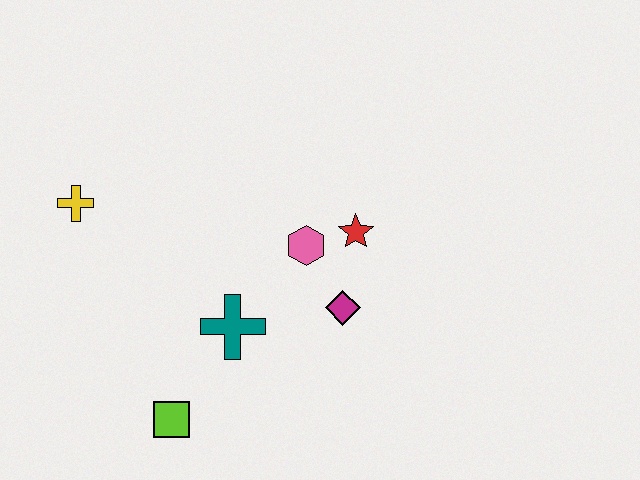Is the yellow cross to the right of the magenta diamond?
No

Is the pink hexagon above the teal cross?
Yes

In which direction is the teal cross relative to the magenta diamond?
The teal cross is to the left of the magenta diamond.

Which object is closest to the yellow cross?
The teal cross is closest to the yellow cross.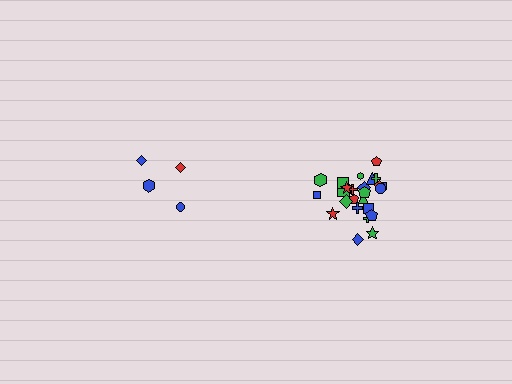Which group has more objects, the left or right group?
The right group.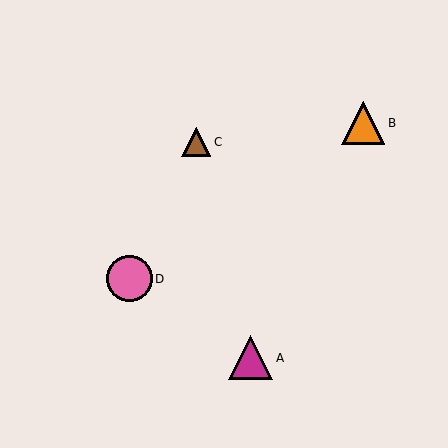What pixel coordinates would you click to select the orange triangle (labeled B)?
Click at (363, 123) to select the orange triangle B.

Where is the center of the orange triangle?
The center of the orange triangle is at (363, 123).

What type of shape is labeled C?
Shape C is a brown triangle.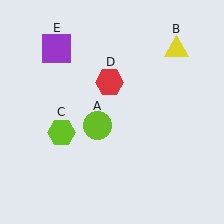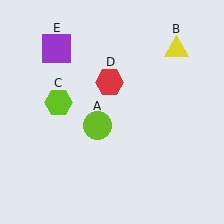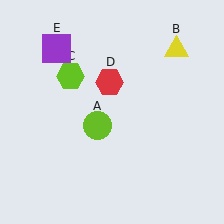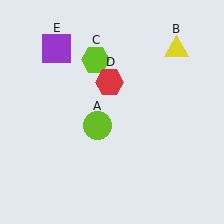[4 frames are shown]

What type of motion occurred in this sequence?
The lime hexagon (object C) rotated clockwise around the center of the scene.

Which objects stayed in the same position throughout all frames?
Lime circle (object A) and yellow triangle (object B) and red hexagon (object D) and purple square (object E) remained stationary.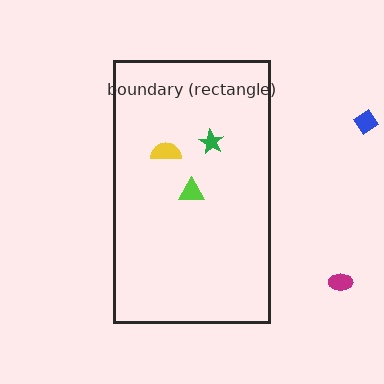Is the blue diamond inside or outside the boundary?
Outside.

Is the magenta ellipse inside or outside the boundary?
Outside.